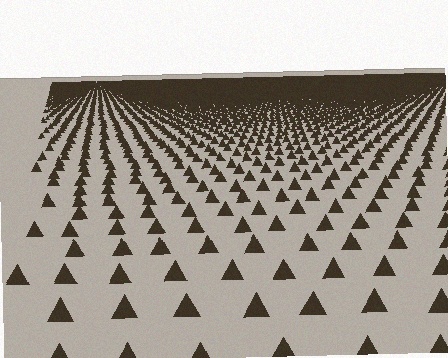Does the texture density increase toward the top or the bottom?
Density increases toward the top.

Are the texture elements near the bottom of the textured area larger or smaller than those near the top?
Larger. Near the bottom, elements are closer to the viewer and appear at a bigger on-screen size.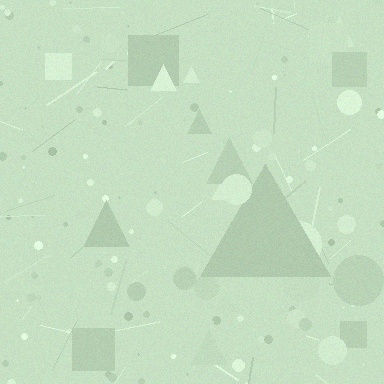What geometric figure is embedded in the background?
A triangle is embedded in the background.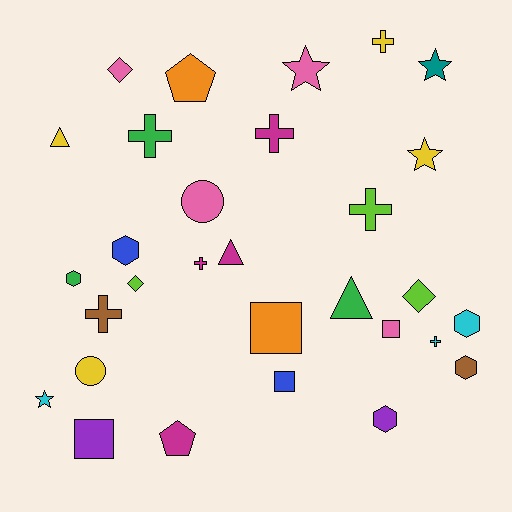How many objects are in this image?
There are 30 objects.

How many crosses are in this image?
There are 7 crosses.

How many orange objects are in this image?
There are 2 orange objects.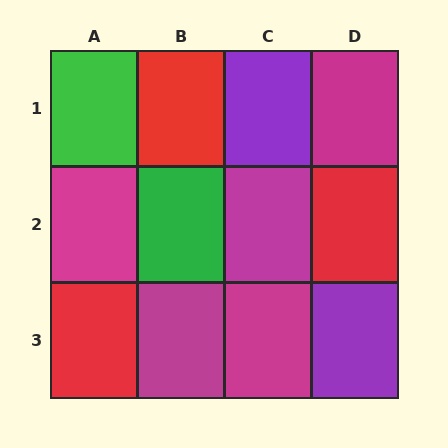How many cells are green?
2 cells are green.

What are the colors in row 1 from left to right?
Green, red, purple, magenta.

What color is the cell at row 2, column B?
Green.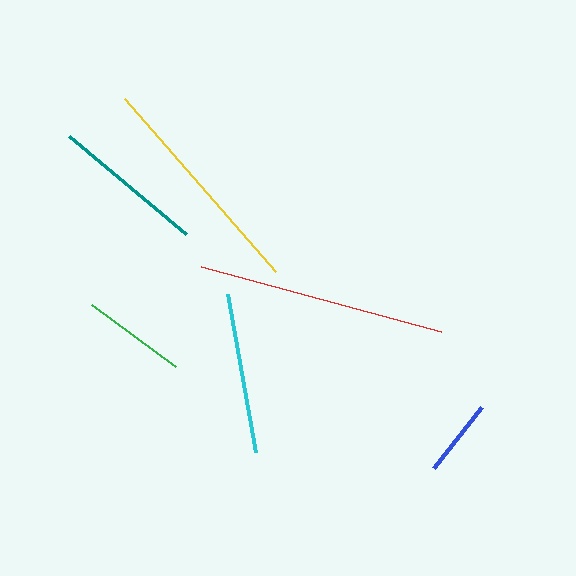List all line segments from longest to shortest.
From longest to shortest: red, yellow, cyan, teal, green, blue.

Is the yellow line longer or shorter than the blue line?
The yellow line is longer than the blue line.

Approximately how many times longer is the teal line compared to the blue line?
The teal line is approximately 2.0 times the length of the blue line.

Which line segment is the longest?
The red line is the longest at approximately 249 pixels.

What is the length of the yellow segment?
The yellow segment is approximately 230 pixels long.